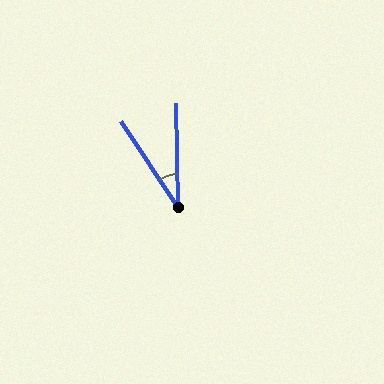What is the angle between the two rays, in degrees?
Approximately 32 degrees.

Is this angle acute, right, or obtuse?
It is acute.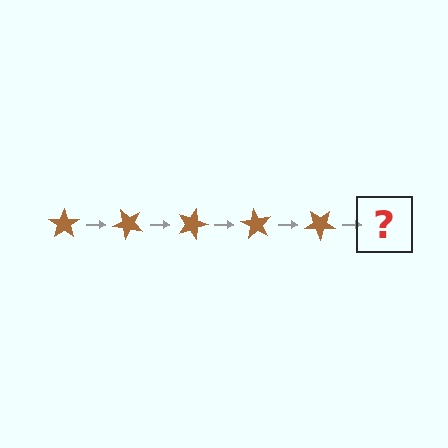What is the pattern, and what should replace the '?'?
The pattern is that the star rotates 45 degrees each step. The '?' should be a brown star rotated 225 degrees.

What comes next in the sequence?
The next element should be a brown star rotated 225 degrees.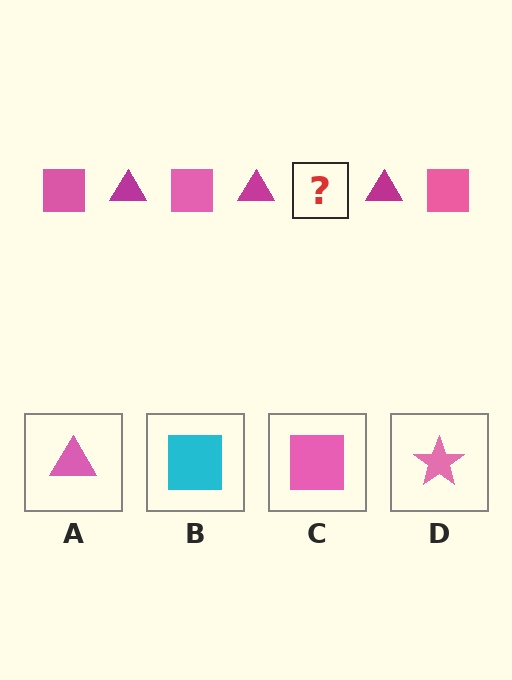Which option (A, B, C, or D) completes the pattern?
C.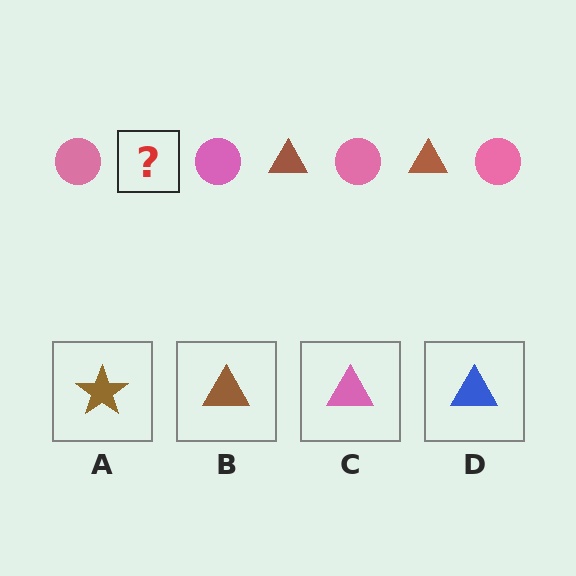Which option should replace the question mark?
Option B.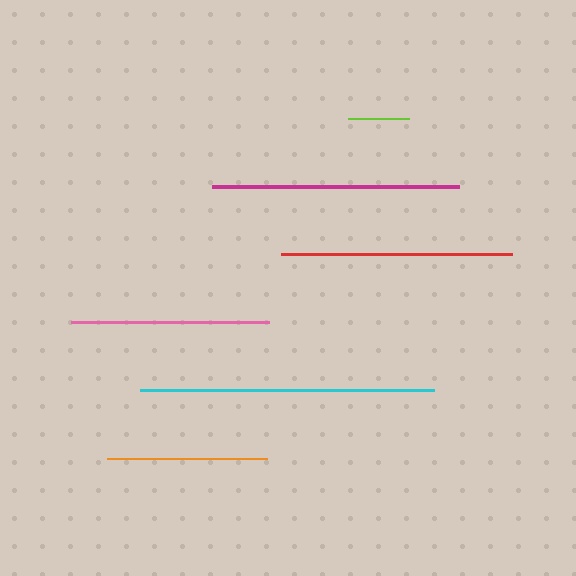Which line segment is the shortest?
The lime line is the shortest at approximately 61 pixels.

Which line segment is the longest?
The cyan line is the longest at approximately 294 pixels.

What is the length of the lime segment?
The lime segment is approximately 61 pixels long.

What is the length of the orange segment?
The orange segment is approximately 161 pixels long.